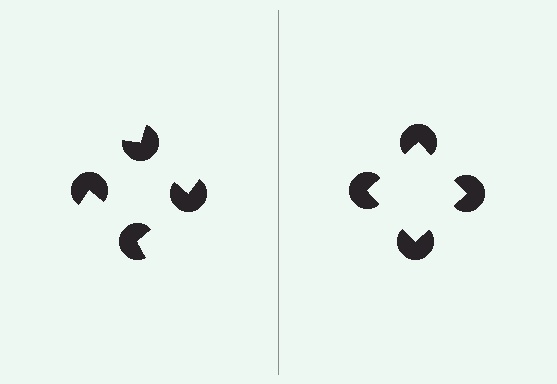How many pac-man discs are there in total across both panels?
8 — 4 on each side.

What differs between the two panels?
The pac-man discs are positioned identically on both sides; only the wedge orientations differ. On the right they align to a square; on the left they are misaligned.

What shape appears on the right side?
An illusory square.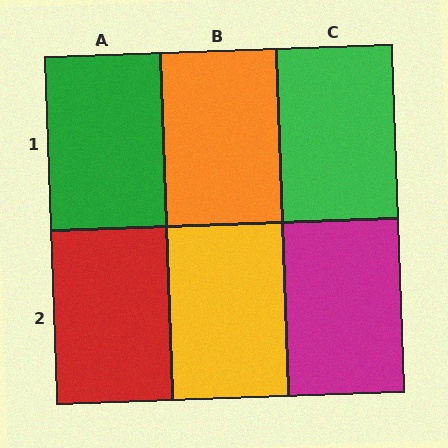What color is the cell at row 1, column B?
Orange.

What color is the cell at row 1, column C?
Green.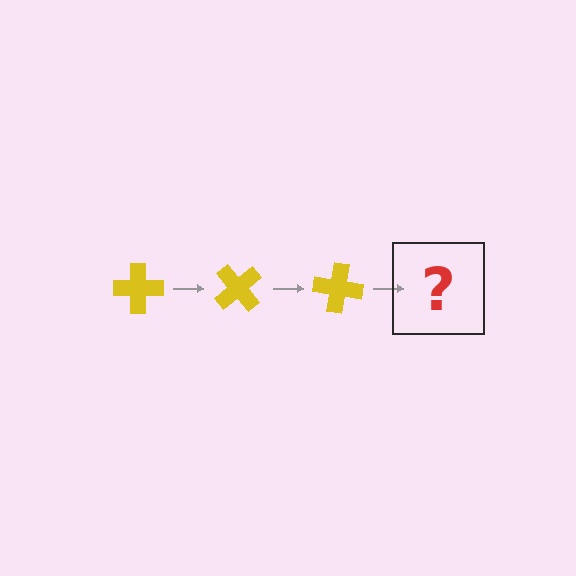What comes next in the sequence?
The next element should be a yellow cross rotated 150 degrees.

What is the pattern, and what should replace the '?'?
The pattern is that the cross rotates 50 degrees each step. The '?' should be a yellow cross rotated 150 degrees.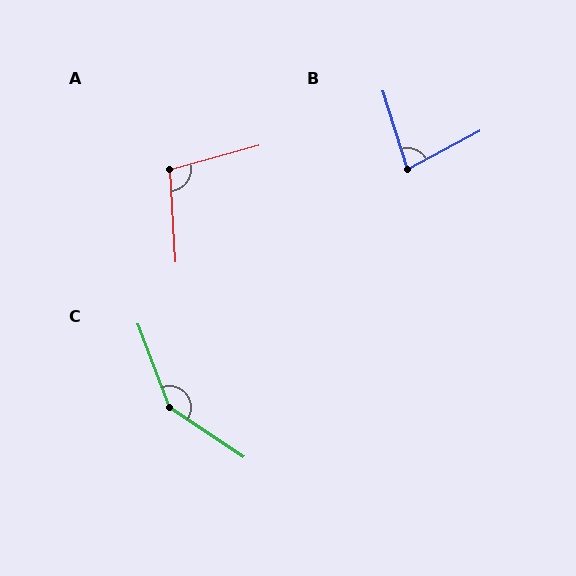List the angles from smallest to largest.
B (79°), A (102°), C (144°).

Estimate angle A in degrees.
Approximately 102 degrees.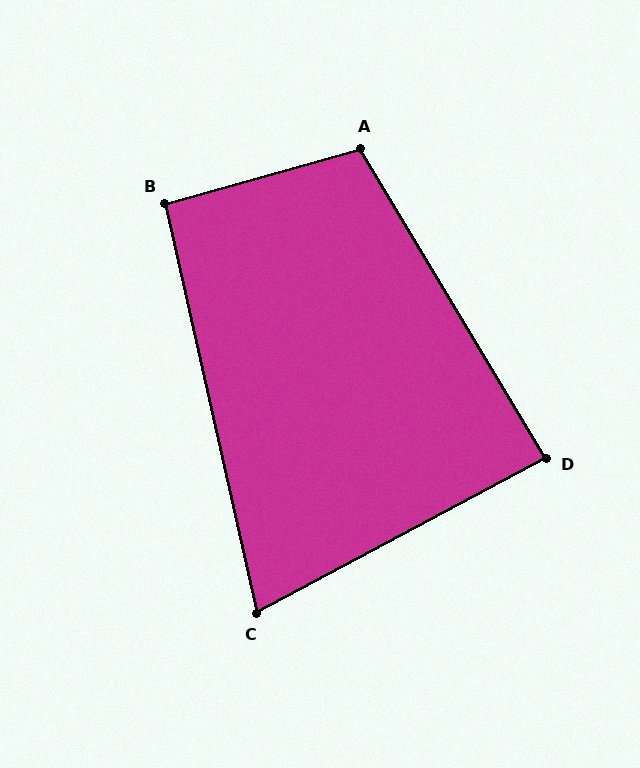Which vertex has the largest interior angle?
A, at approximately 105 degrees.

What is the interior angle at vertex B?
Approximately 93 degrees (approximately right).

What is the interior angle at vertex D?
Approximately 87 degrees (approximately right).